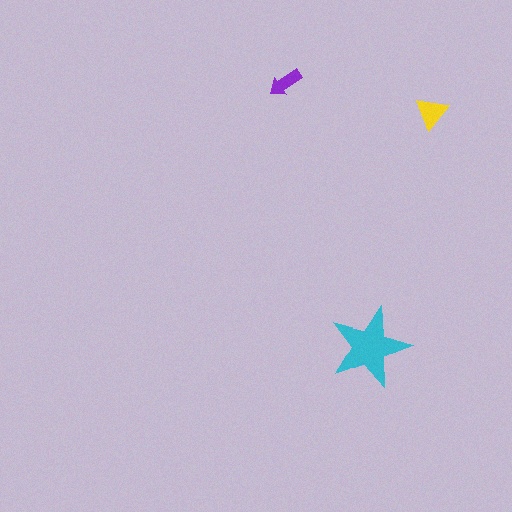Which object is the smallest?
The purple arrow.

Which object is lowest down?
The cyan star is bottommost.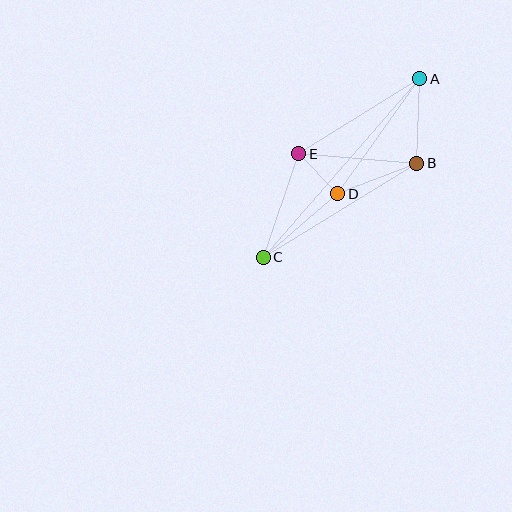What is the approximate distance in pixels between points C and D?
The distance between C and D is approximately 98 pixels.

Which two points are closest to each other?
Points D and E are closest to each other.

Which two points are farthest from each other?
Points A and C are farthest from each other.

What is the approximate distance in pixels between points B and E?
The distance between B and E is approximately 119 pixels.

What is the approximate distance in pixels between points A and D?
The distance between A and D is approximately 141 pixels.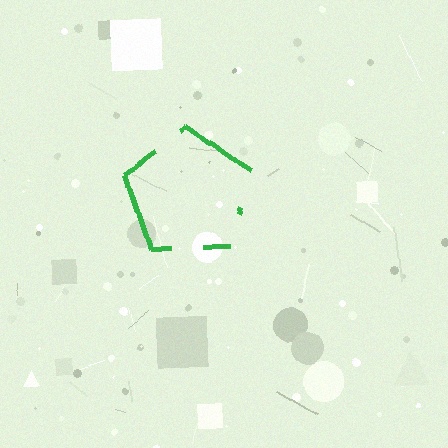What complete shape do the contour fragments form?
The contour fragments form a pentagon.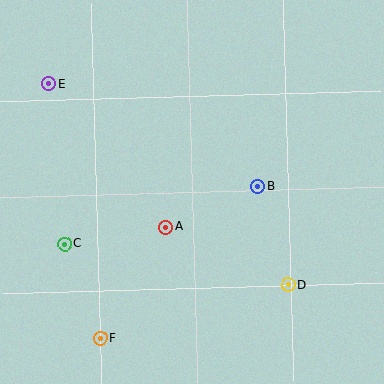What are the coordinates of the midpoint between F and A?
The midpoint between F and A is at (133, 283).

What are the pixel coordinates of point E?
Point E is at (49, 84).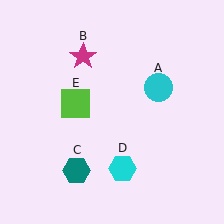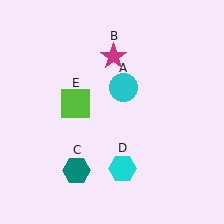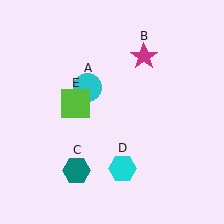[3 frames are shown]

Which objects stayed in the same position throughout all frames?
Teal hexagon (object C) and cyan hexagon (object D) and lime square (object E) remained stationary.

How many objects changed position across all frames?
2 objects changed position: cyan circle (object A), magenta star (object B).